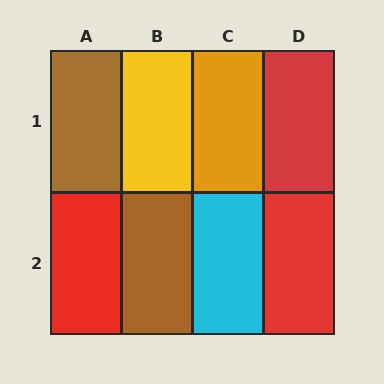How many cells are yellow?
1 cell is yellow.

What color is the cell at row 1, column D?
Red.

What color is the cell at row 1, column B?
Yellow.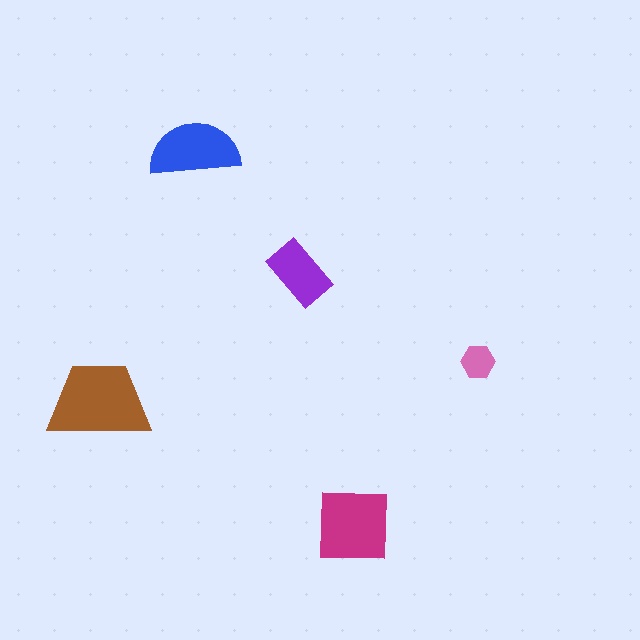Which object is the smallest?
The pink hexagon.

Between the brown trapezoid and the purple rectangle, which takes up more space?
The brown trapezoid.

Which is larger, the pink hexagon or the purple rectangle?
The purple rectangle.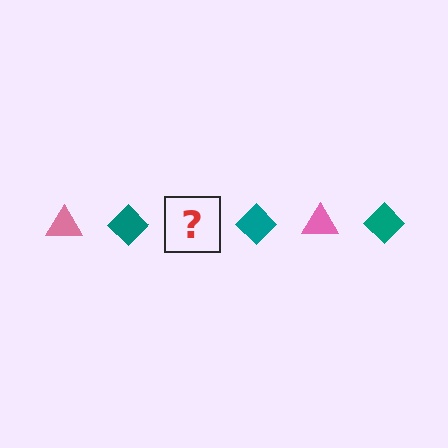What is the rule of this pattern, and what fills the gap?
The rule is that the pattern alternates between pink triangle and teal diamond. The gap should be filled with a pink triangle.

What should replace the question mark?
The question mark should be replaced with a pink triangle.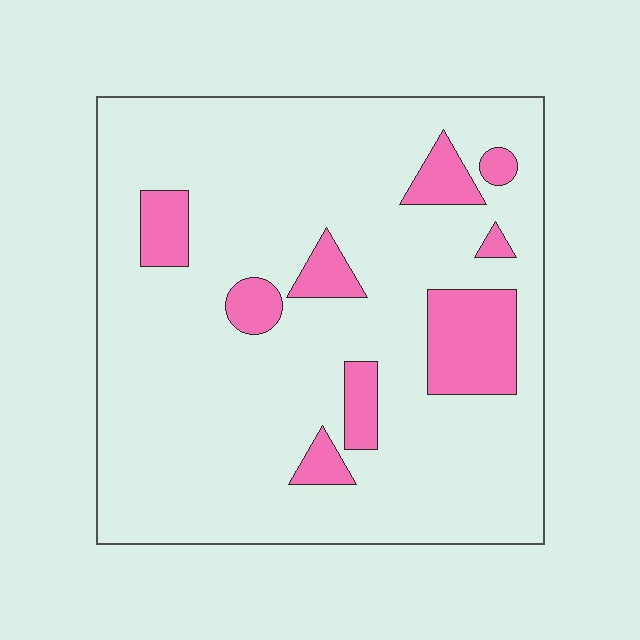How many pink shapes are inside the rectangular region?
9.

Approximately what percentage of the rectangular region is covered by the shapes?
Approximately 15%.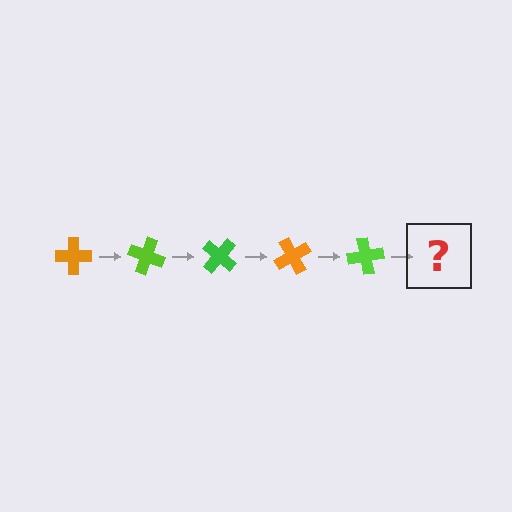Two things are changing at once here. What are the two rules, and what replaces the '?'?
The two rules are that it rotates 20 degrees each step and the color cycles through orange, lime, and green. The '?' should be a green cross, rotated 100 degrees from the start.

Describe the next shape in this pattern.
It should be a green cross, rotated 100 degrees from the start.